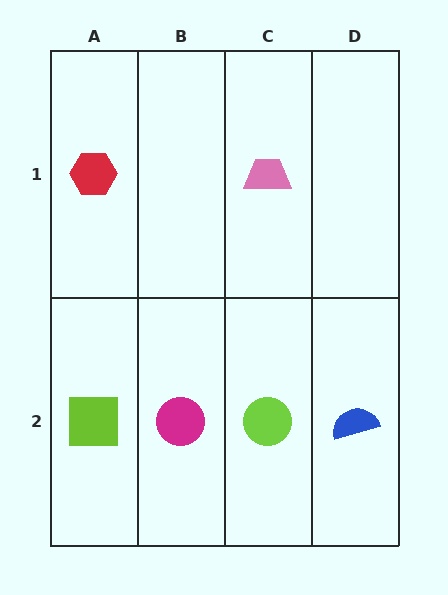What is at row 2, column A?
A lime square.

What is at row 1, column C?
A pink trapezoid.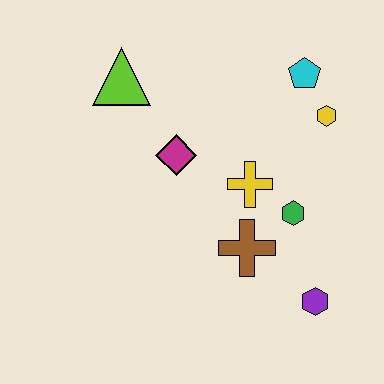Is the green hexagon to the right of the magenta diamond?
Yes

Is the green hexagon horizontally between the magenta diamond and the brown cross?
No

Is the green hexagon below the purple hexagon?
No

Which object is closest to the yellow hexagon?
The cyan pentagon is closest to the yellow hexagon.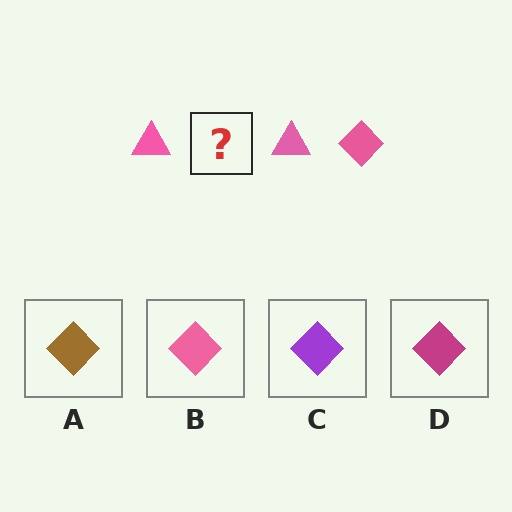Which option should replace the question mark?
Option B.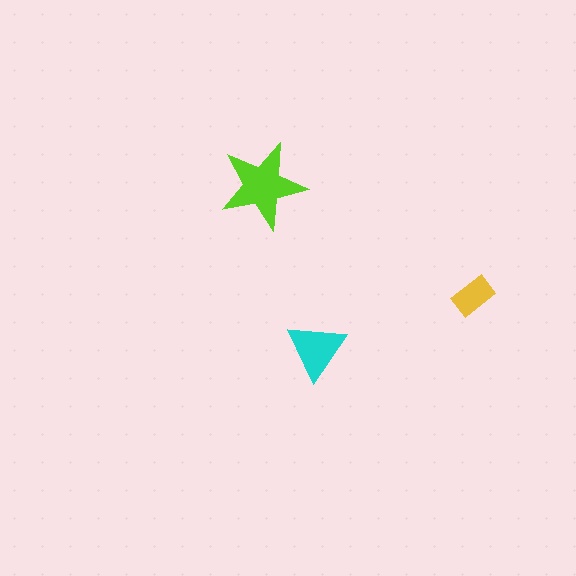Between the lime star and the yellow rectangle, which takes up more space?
The lime star.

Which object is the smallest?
The yellow rectangle.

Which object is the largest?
The lime star.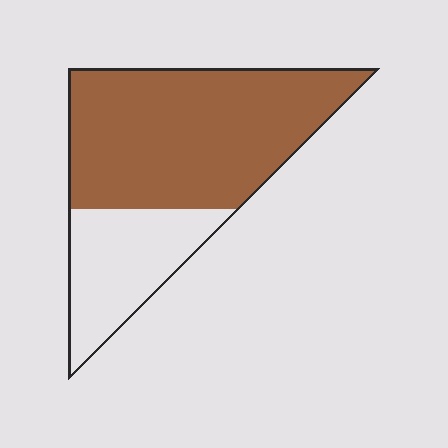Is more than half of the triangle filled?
Yes.